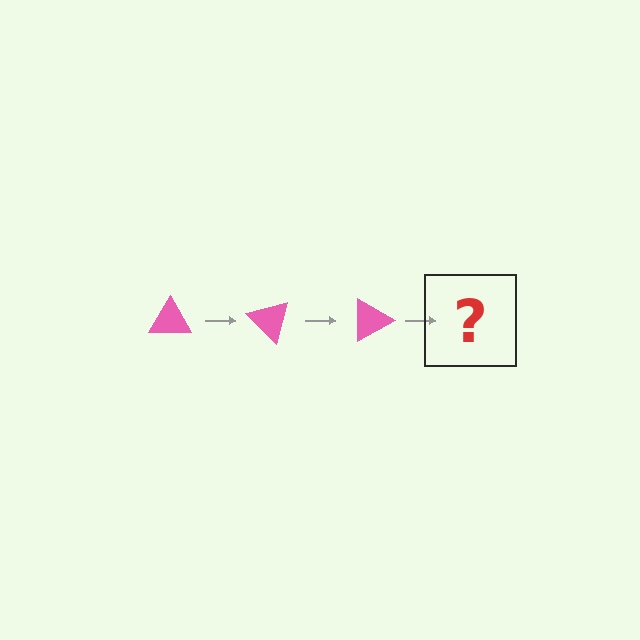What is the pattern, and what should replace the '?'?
The pattern is that the triangle rotates 45 degrees each step. The '?' should be a pink triangle rotated 135 degrees.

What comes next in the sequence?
The next element should be a pink triangle rotated 135 degrees.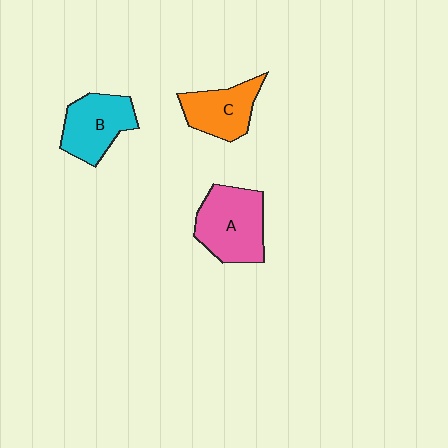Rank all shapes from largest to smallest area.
From largest to smallest: A (pink), B (cyan), C (orange).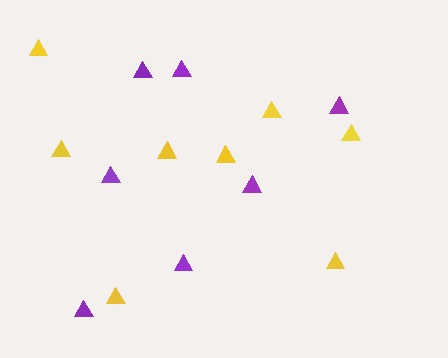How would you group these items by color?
There are 2 groups: one group of yellow triangles (8) and one group of purple triangles (7).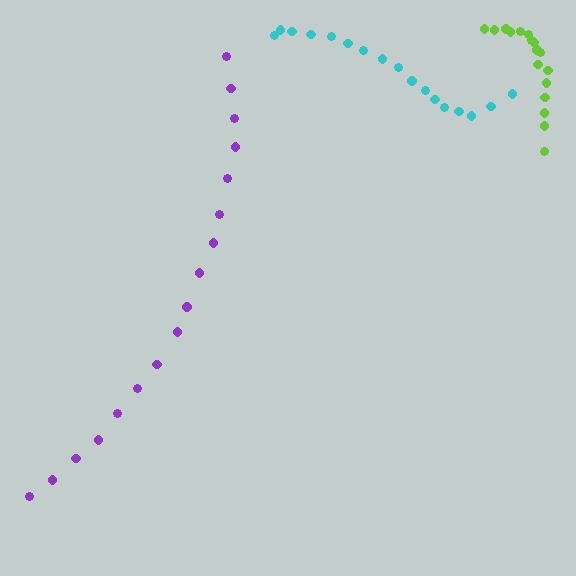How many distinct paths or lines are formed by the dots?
There are 3 distinct paths.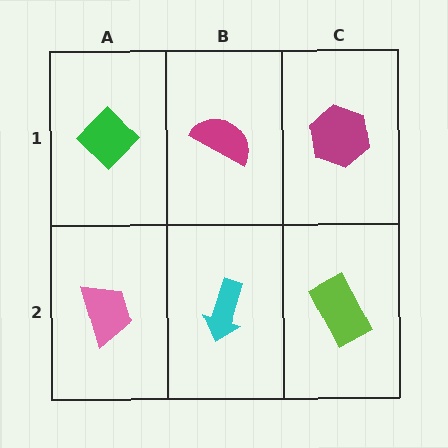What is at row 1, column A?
A green diamond.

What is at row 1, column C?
A magenta hexagon.